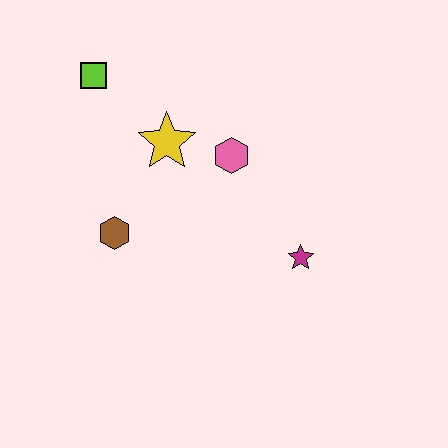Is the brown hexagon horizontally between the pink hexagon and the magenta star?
No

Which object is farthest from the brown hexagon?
The magenta star is farthest from the brown hexagon.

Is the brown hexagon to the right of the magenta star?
No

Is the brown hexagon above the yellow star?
No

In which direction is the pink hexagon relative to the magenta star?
The pink hexagon is above the magenta star.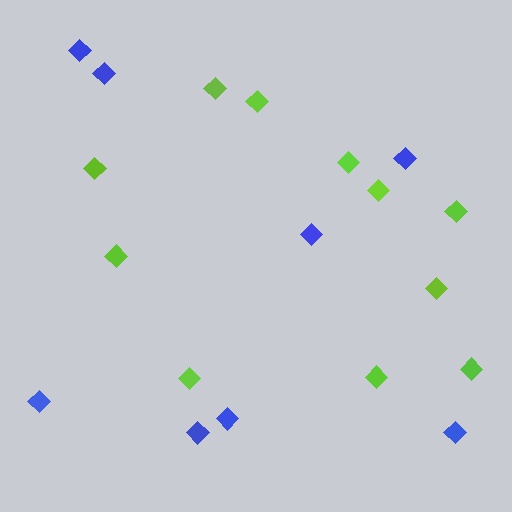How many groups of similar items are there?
There are 2 groups: one group of lime diamonds (11) and one group of blue diamonds (8).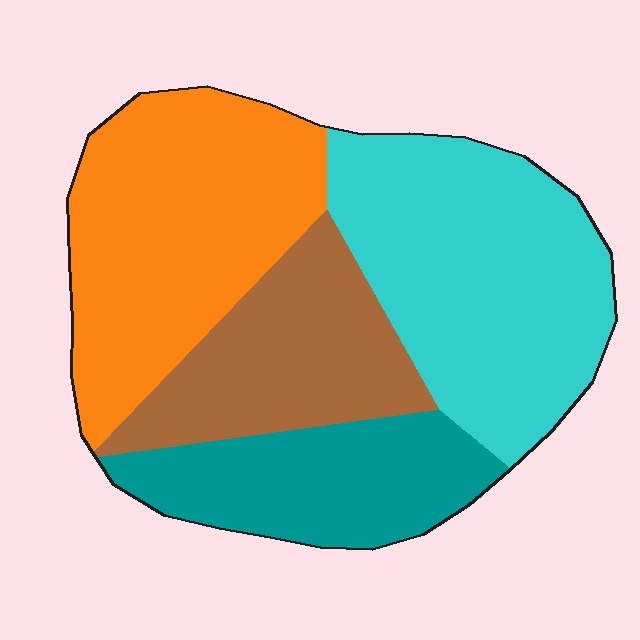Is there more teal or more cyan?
Cyan.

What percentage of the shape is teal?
Teal covers around 20% of the shape.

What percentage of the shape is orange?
Orange takes up between a sixth and a third of the shape.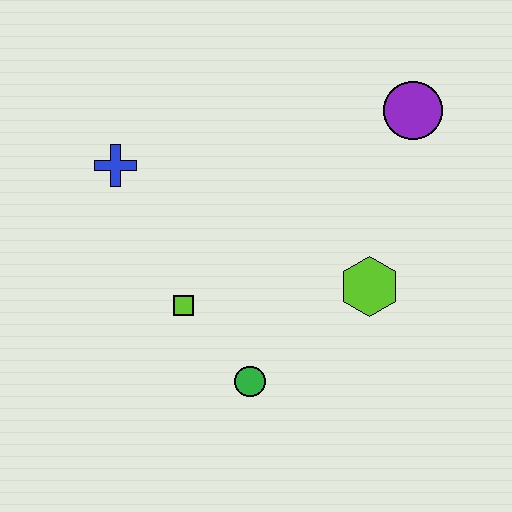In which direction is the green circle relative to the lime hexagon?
The green circle is to the left of the lime hexagon.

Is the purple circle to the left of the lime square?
No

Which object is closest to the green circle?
The lime square is closest to the green circle.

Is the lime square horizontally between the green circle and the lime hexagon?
No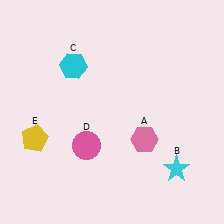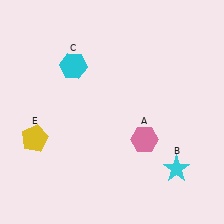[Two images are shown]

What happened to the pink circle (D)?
The pink circle (D) was removed in Image 2. It was in the bottom-left area of Image 1.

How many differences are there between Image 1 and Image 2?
There is 1 difference between the two images.